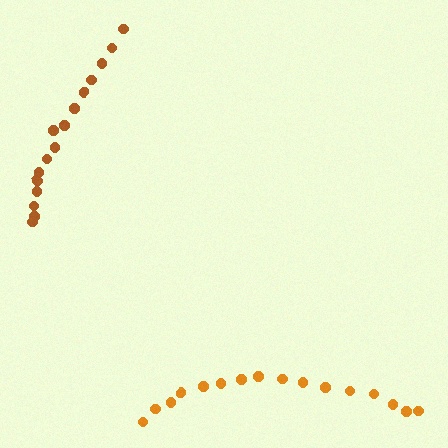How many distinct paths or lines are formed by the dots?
There are 2 distinct paths.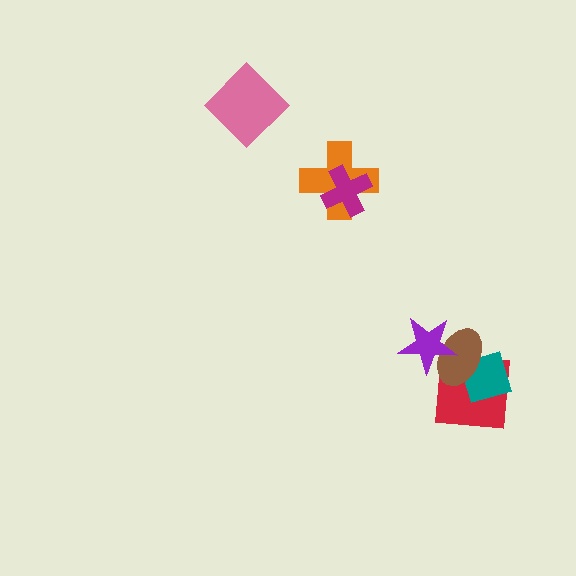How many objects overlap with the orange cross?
1 object overlaps with the orange cross.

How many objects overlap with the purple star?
2 objects overlap with the purple star.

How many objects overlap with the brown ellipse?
3 objects overlap with the brown ellipse.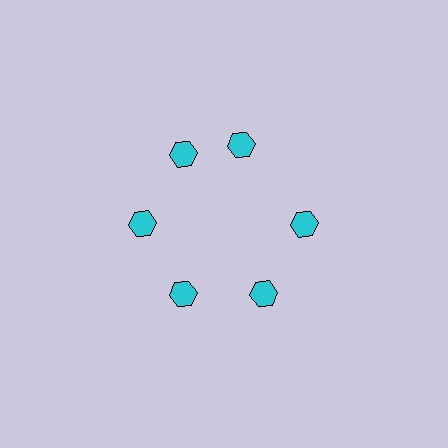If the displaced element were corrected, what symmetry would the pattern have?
It would have 6-fold rotational symmetry — the pattern would map onto itself every 60 degrees.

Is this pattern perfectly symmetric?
No. The 6 cyan hexagons are arranged in a ring, but one element near the 1 o'clock position is rotated out of alignment along the ring, breaking the 6-fold rotational symmetry.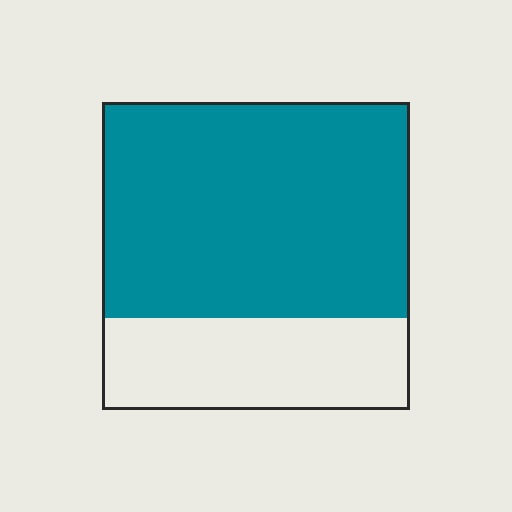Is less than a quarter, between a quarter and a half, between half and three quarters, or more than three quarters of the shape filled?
Between half and three quarters.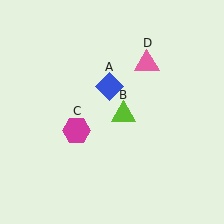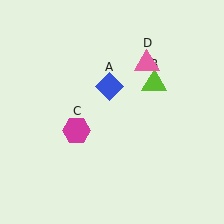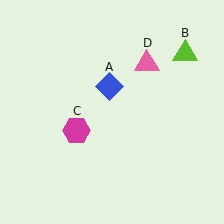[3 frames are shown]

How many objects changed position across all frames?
1 object changed position: lime triangle (object B).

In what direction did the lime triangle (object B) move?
The lime triangle (object B) moved up and to the right.